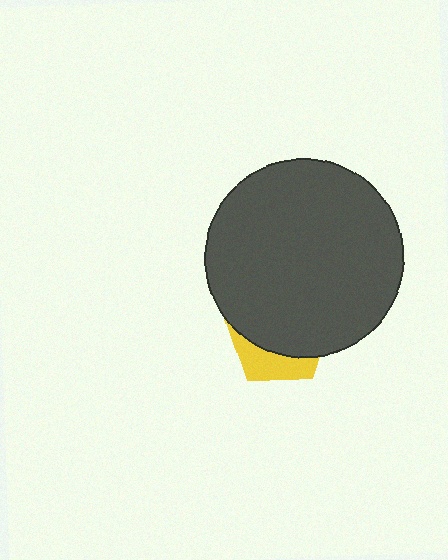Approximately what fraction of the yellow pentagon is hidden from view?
Roughly 70% of the yellow pentagon is hidden behind the dark gray circle.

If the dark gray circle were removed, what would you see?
You would see the complete yellow pentagon.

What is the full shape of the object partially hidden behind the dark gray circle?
The partially hidden object is a yellow pentagon.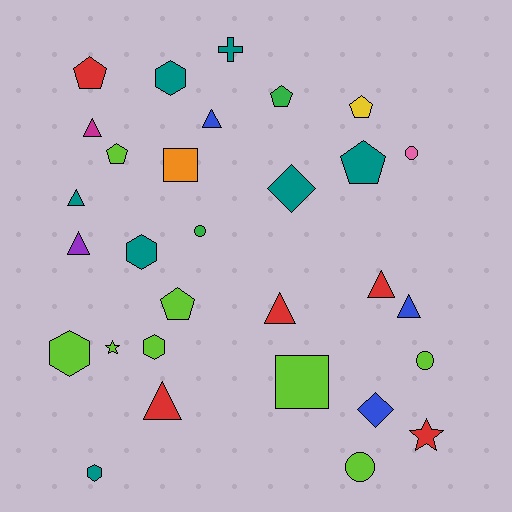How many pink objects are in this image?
There is 1 pink object.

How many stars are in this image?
There are 2 stars.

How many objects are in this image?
There are 30 objects.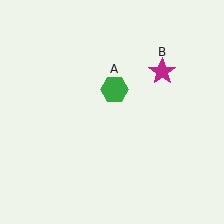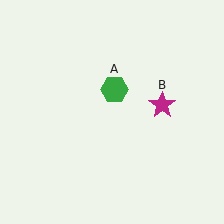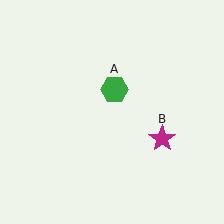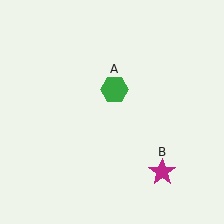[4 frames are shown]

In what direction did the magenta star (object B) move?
The magenta star (object B) moved down.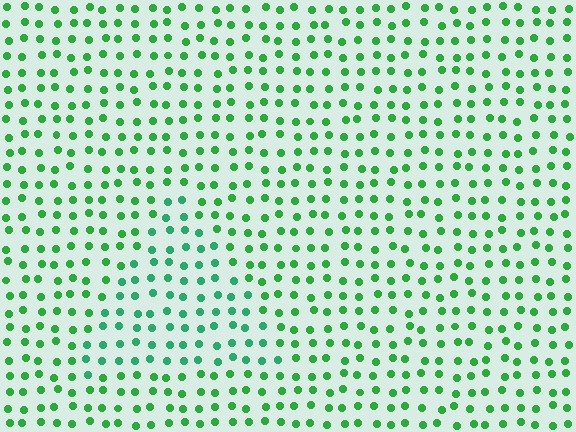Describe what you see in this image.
The image is filled with small green elements in a uniform arrangement. A triangle-shaped region is visible where the elements are tinted to a slightly different hue, forming a subtle color boundary.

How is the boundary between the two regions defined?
The boundary is defined purely by a slight shift in hue (about 23 degrees). Spacing, size, and orientation are identical on both sides.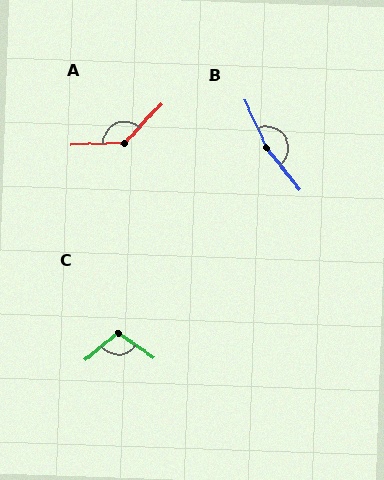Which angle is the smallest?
C, at approximately 106 degrees.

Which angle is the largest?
B, at approximately 166 degrees.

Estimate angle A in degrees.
Approximately 134 degrees.